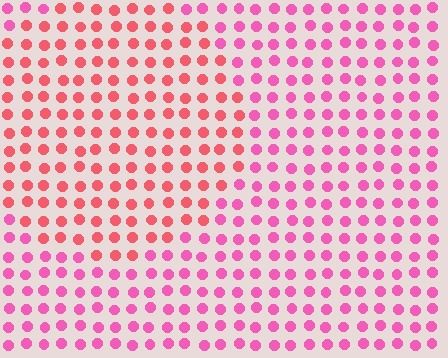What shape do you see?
I see a circle.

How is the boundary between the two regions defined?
The boundary is defined purely by a slight shift in hue (about 31 degrees). Spacing, size, and orientation are identical on both sides.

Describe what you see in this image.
The image is filled with small pink elements in a uniform arrangement. A circle-shaped region is visible where the elements are tinted to a slightly different hue, forming a subtle color boundary.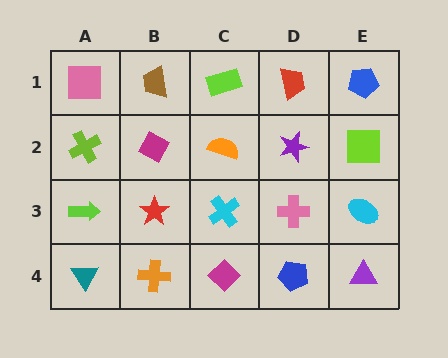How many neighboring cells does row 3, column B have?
4.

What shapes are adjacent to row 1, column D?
A purple star (row 2, column D), a lime rectangle (row 1, column C), a blue pentagon (row 1, column E).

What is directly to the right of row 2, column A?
A magenta diamond.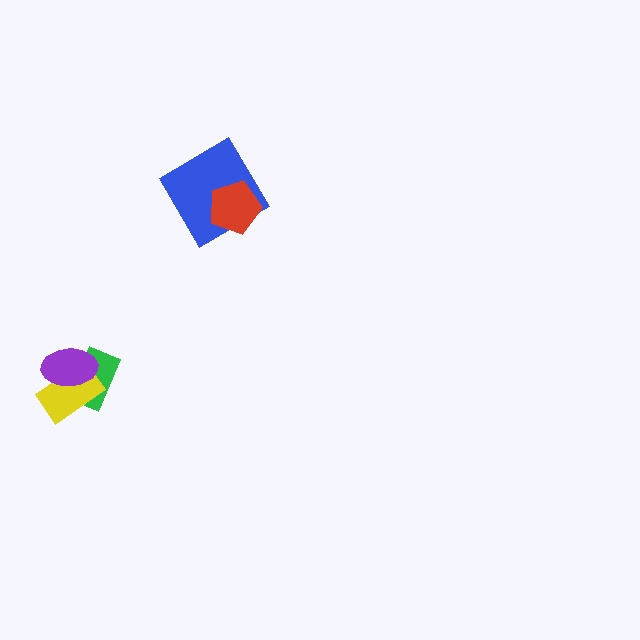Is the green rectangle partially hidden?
Yes, it is partially covered by another shape.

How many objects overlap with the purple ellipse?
2 objects overlap with the purple ellipse.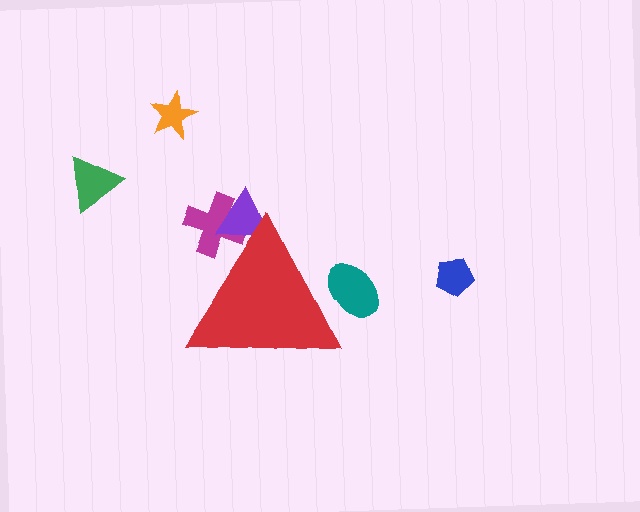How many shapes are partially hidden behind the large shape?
3 shapes are partially hidden.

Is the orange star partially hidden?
No, the orange star is fully visible.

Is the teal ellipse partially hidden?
Yes, the teal ellipse is partially hidden behind the red triangle.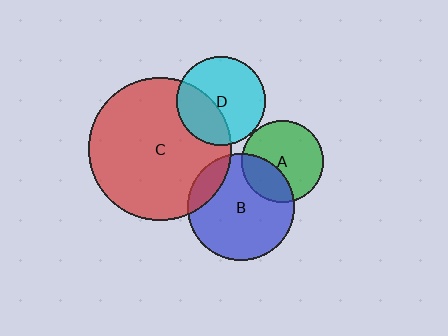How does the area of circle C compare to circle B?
Approximately 1.8 times.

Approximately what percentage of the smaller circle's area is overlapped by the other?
Approximately 15%.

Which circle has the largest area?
Circle C (red).